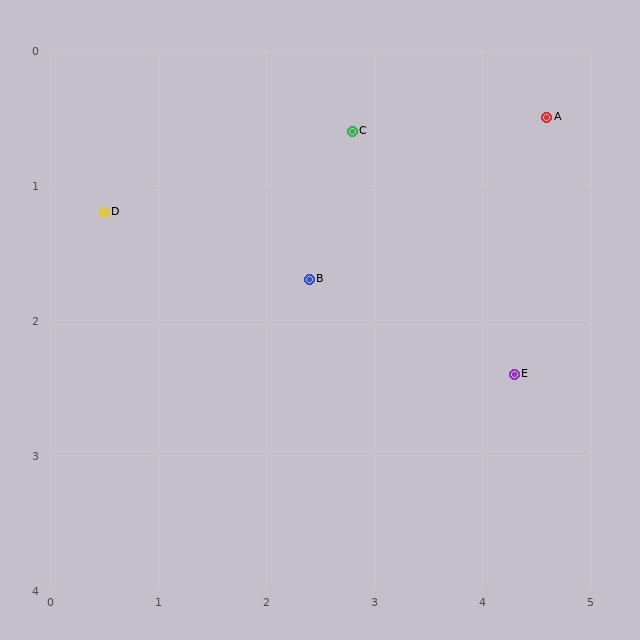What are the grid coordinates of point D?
Point D is at approximately (0.5, 1.2).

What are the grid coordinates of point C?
Point C is at approximately (2.8, 0.6).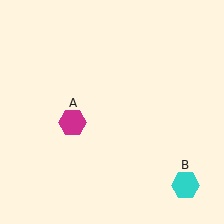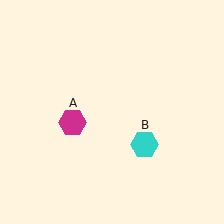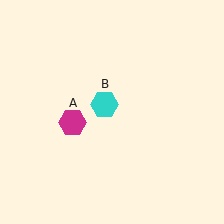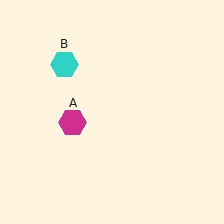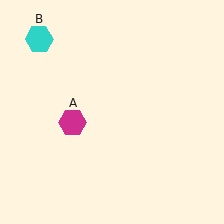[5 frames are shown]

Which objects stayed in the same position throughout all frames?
Magenta hexagon (object A) remained stationary.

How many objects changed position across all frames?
1 object changed position: cyan hexagon (object B).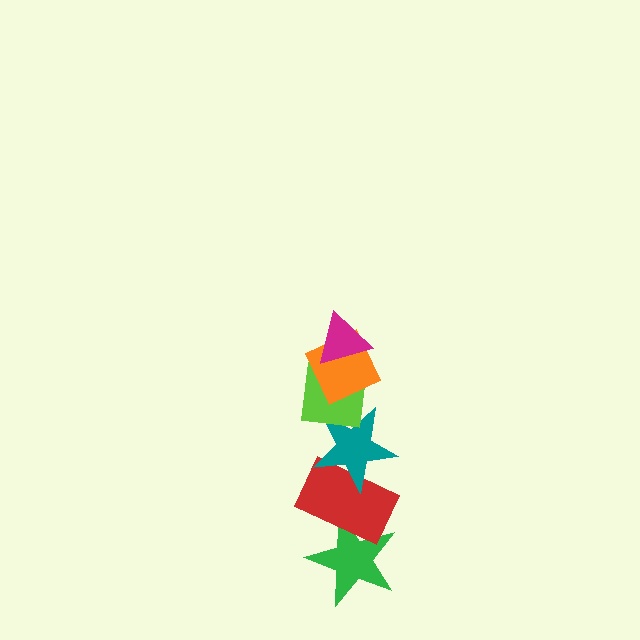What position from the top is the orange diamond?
The orange diamond is 2nd from the top.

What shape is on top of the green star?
The red rectangle is on top of the green star.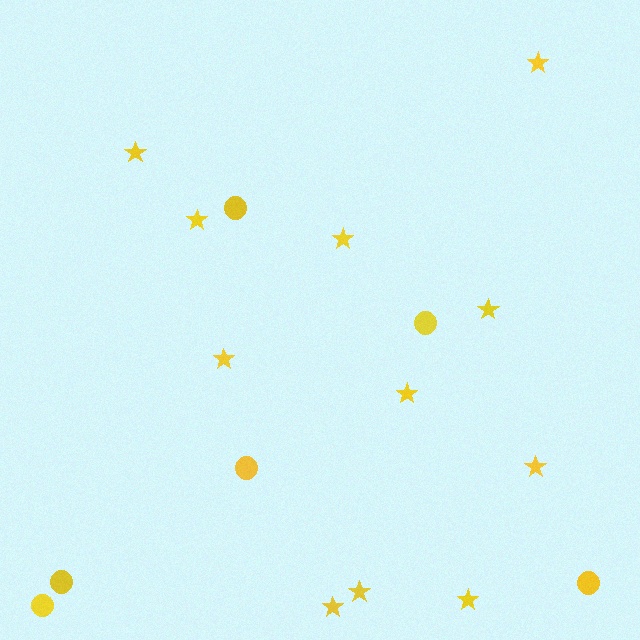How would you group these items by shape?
There are 2 groups: one group of stars (11) and one group of circles (6).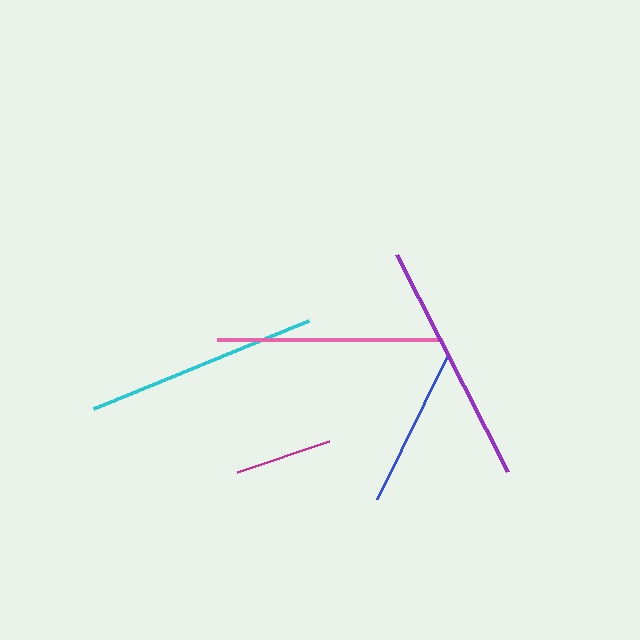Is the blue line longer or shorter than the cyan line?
The cyan line is longer than the blue line.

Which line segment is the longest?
The purple line is the longest at approximately 244 pixels.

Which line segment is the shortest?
The magenta line is the shortest at approximately 97 pixels.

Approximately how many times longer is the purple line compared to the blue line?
The purple line is approximately 1.5 times the length of the blue line.